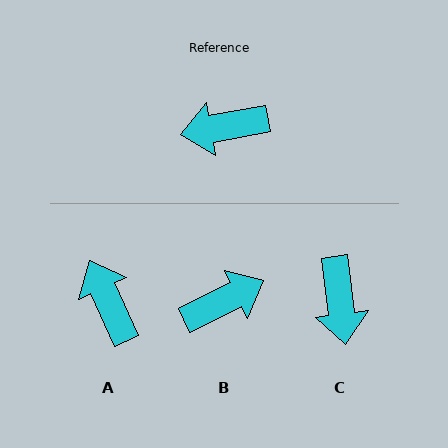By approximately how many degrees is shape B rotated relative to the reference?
Approximately 164 degrees clockwise.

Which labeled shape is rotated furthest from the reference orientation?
B, about 164 degrees away.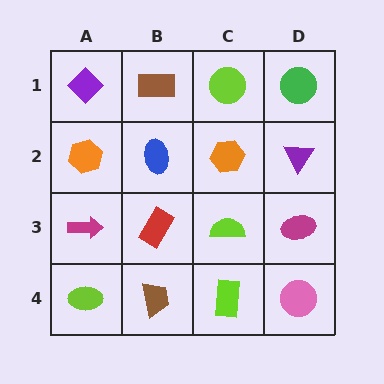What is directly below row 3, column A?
A lime ellipse.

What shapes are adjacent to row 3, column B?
A blue ellipse (row 2, column B), a brown trapezoid (row 4, column B), a magenta arrow (row 3, column A), a lime semicircle (row 3, column C).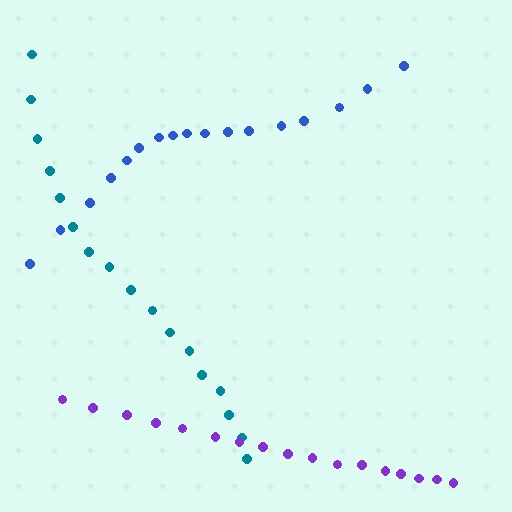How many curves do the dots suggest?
There are 3 distinct paths.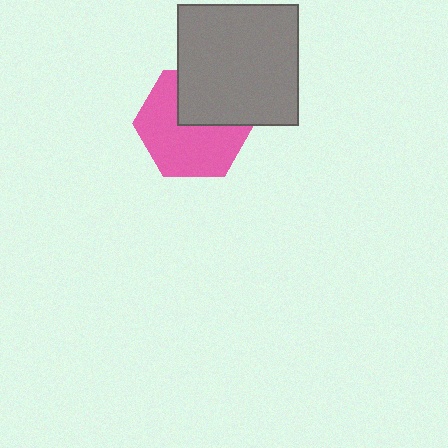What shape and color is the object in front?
The object in front is a gray square.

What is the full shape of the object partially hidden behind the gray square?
The partially hidden object is a pink hexagon.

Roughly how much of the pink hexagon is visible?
About half of it is visible (roughly 65%).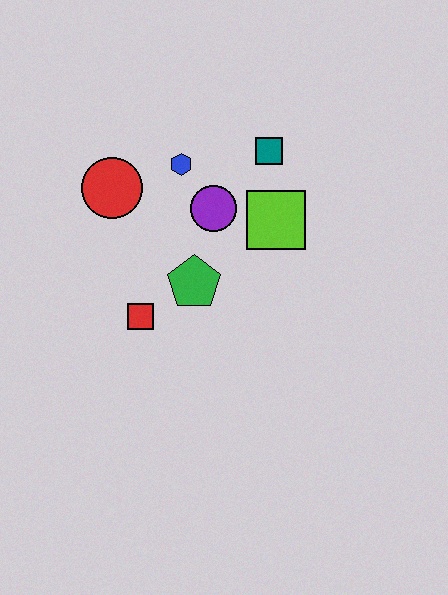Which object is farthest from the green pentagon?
The teal square is farthest from the green pentagon.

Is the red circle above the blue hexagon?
No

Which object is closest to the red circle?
The blue hexagon is closest to the red circle.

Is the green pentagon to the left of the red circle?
No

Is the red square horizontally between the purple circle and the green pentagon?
No